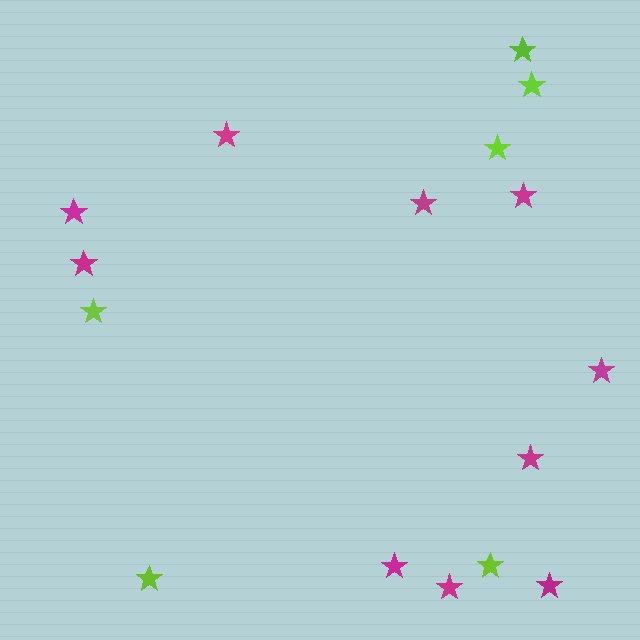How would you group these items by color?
There are 2 groups: one group of lime stars (6) and one group of magenta stars (10).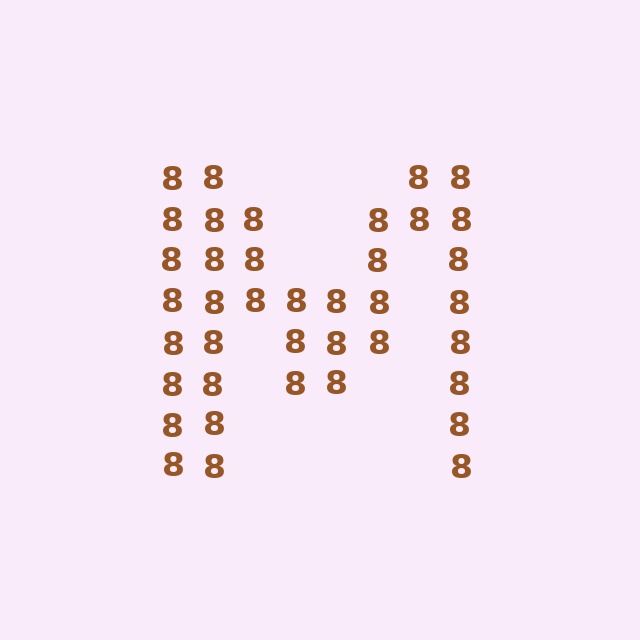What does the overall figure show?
The overall figure shows the letter M.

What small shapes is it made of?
It is made of small digit 8's.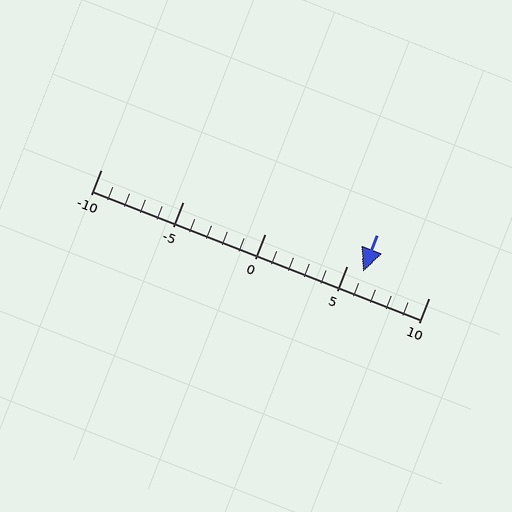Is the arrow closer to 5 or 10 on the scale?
The arrow is closer to 5.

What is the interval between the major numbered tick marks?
The major tick marks are spaced 5 units apart.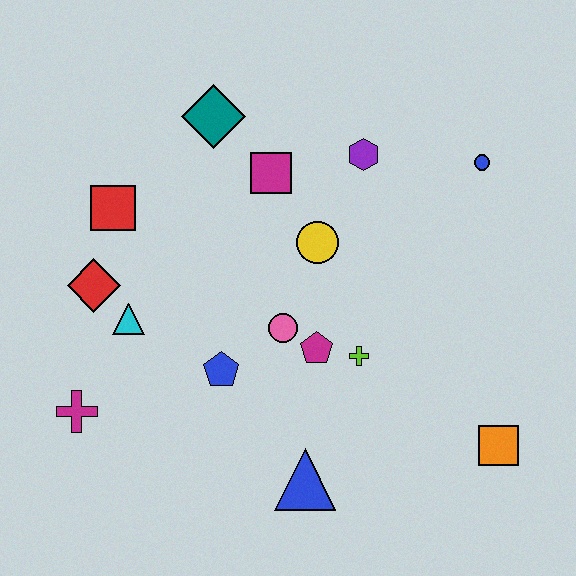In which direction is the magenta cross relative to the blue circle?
The magenta cross is to the left of the blue circle.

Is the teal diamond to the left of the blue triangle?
Yes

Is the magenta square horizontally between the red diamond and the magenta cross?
No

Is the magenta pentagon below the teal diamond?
Yes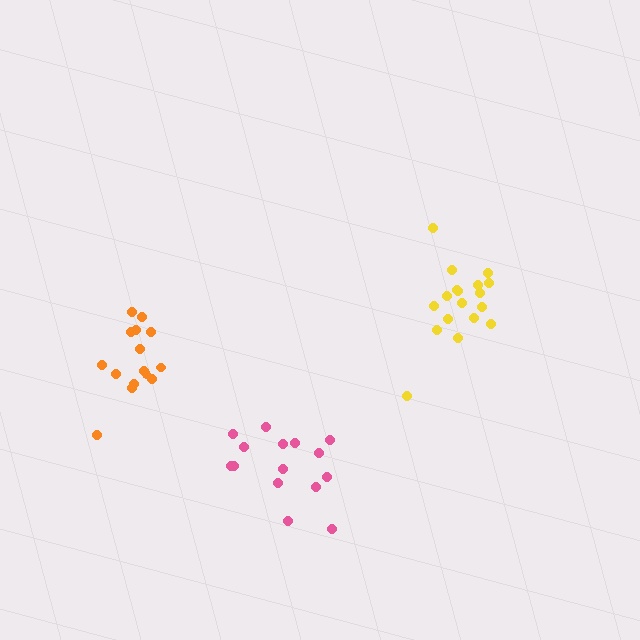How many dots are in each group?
Group 1: 15 dots, Group 2: 18 dots, Group 3: 15 dots (48 total).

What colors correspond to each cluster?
The clusters are colored: pink, yellow, orange.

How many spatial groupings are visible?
There are 3 spatial groupings.